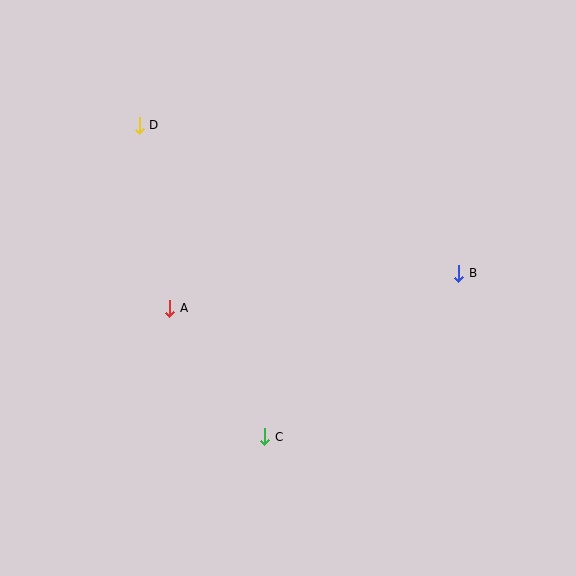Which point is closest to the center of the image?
Point A at (170, 308) is closest to the center.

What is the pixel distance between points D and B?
The distance between D and B is 352 pixels.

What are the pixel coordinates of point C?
Point C is at (264, 437).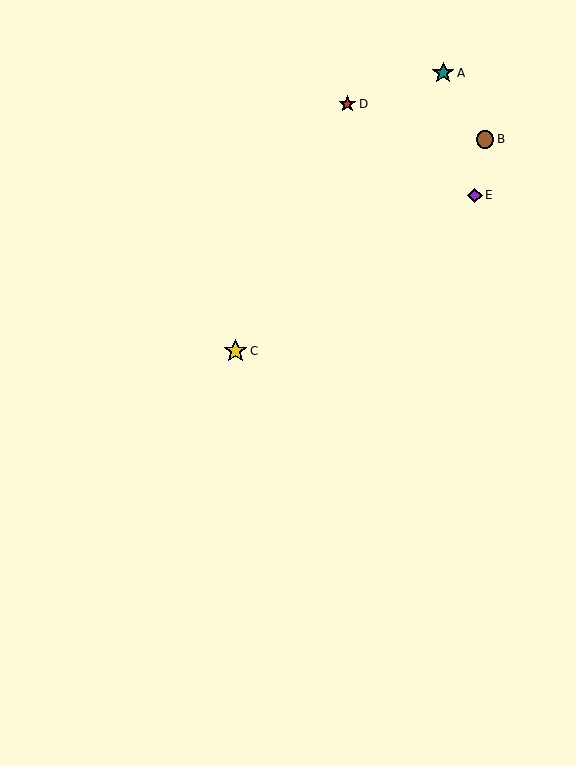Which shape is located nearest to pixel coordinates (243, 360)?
The yellow star (labeled C) at (236, 351) is nearest to that location.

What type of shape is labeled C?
Shape C is a yellow star.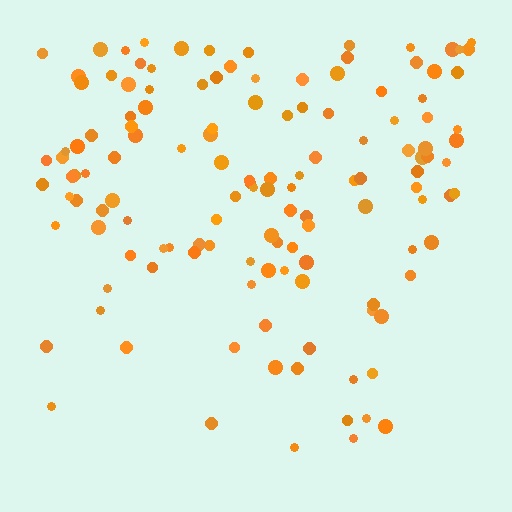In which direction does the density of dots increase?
From bottom to top, with the top side densest.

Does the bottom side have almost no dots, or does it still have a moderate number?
Still a moderate number, just noticeably fewer than the top.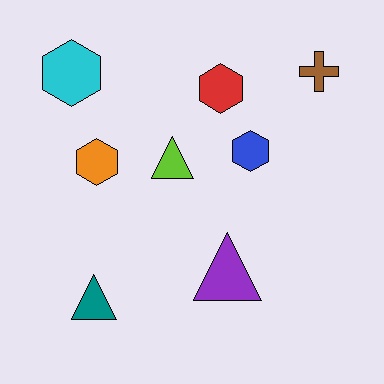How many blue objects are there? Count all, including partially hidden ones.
There is 1 blue object.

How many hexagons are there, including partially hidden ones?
There are 4 hexagons.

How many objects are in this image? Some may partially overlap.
There are 8 objects.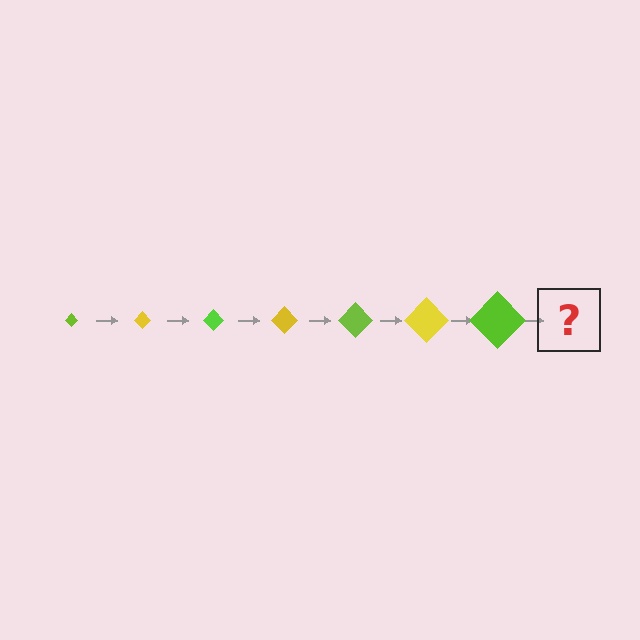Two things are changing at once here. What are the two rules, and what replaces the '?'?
The two rules are that the diamond grows larger each step and the color cycles through lime and yellow. The '?' should be a yellow diamond, larger than the previous one.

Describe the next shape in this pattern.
It should be a yellow diamond, larger than the previous one.